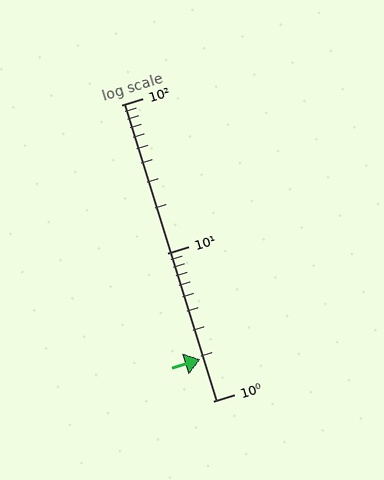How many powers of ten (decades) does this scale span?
The scale spans 2 decades, from 1 to 100.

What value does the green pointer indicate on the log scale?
The pointer indicates approximately 1.9.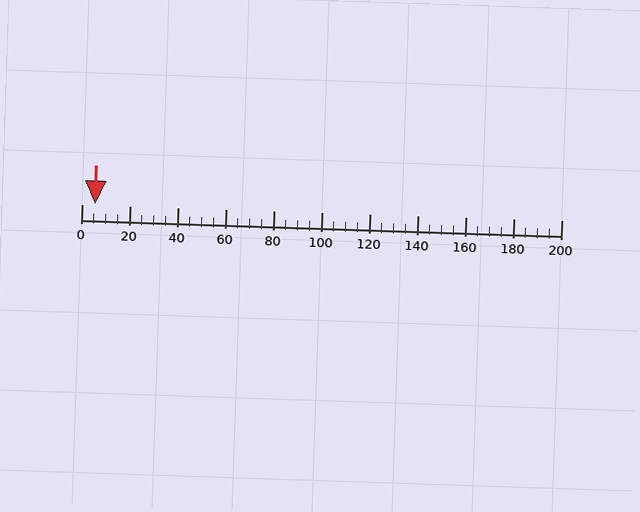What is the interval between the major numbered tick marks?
The major tick marks are spaced 20 units apart.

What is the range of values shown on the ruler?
The ruler shows values from 0 to 200.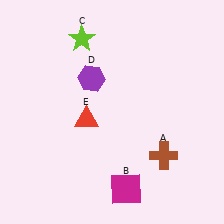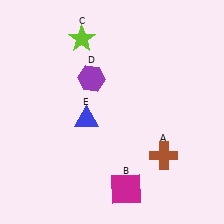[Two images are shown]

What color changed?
The triangle (E) changed from red in Image 1 to blue in Image 2.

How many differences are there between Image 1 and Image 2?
There is 1 difference between the two images.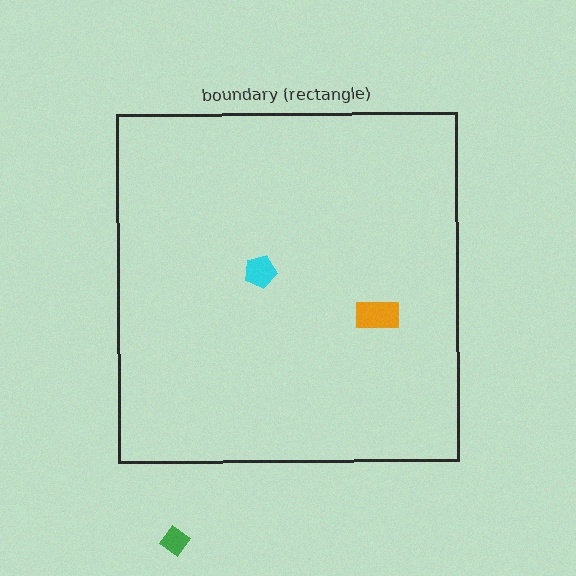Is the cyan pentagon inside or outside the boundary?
Inside.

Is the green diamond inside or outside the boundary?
Outside.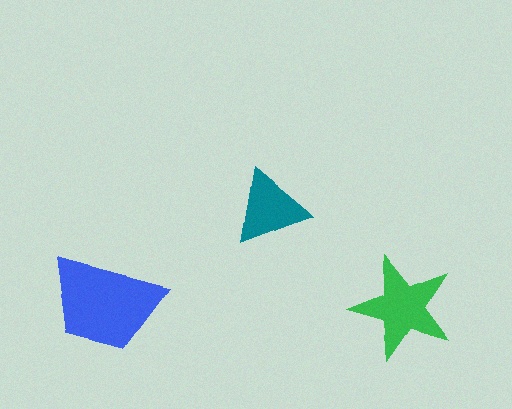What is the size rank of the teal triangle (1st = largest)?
3rd.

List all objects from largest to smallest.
The blue trapezoid, the green star, the teal triangle.